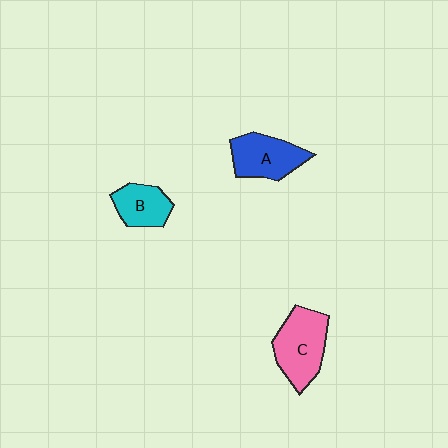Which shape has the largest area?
Shape C (pink).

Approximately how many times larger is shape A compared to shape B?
Approximately 1.3 times.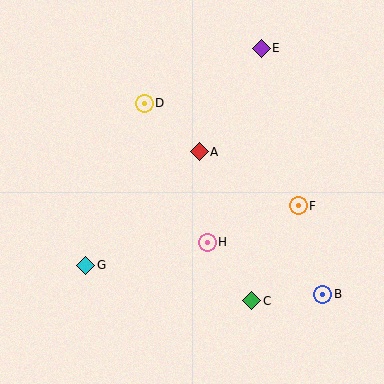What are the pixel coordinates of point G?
Point G is at (86, 265).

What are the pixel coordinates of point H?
Point H is at (207, 242).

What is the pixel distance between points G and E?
The distance between G and E is 279 pixels.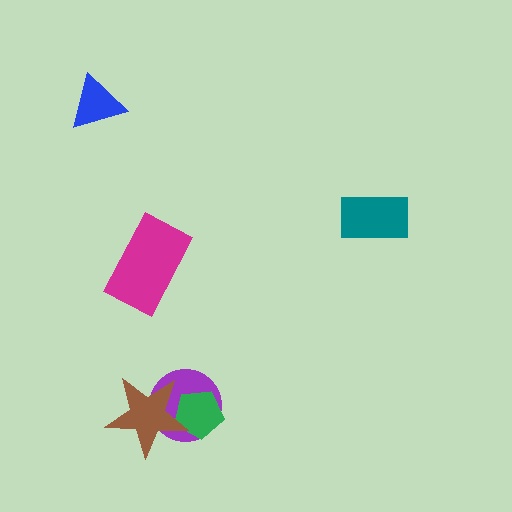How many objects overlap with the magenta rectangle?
0 objects overlap with the magenta rectangle.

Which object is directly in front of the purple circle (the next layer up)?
The green pentagon is directly in front of the purple circle.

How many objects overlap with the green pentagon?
2 objects overlap with the green pentagon.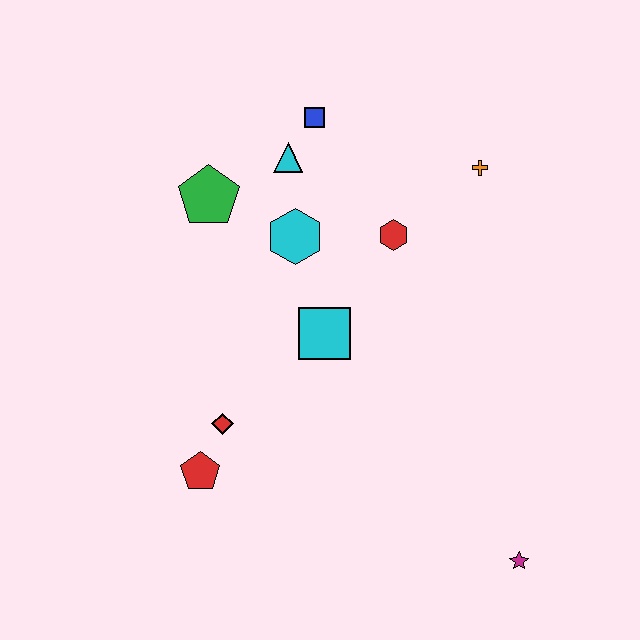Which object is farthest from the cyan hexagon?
The magenta star is farthest from the cyan hexagon.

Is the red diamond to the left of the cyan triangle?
Yes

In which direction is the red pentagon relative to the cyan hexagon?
The red pentagon is below the cyan hexagon.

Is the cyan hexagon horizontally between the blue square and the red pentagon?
Yes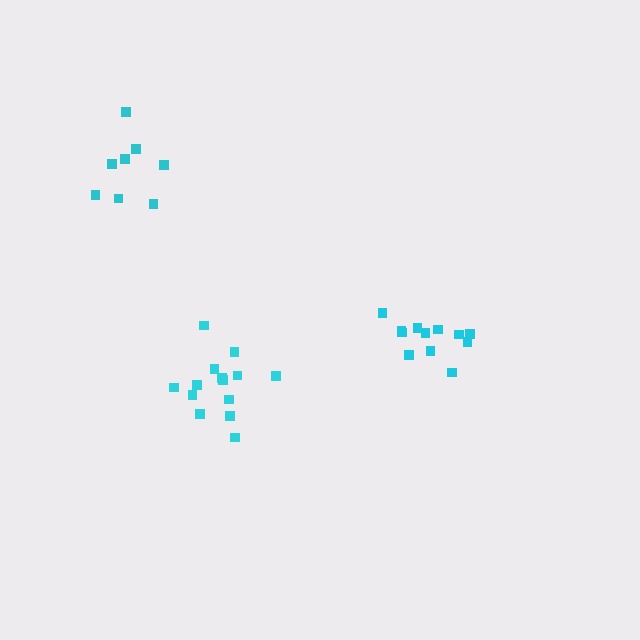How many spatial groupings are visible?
There are 3 spatial groupings.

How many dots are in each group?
Group 1: 12 dots, Group 2: 14 dots, Group 3: 8 dots (34 total).